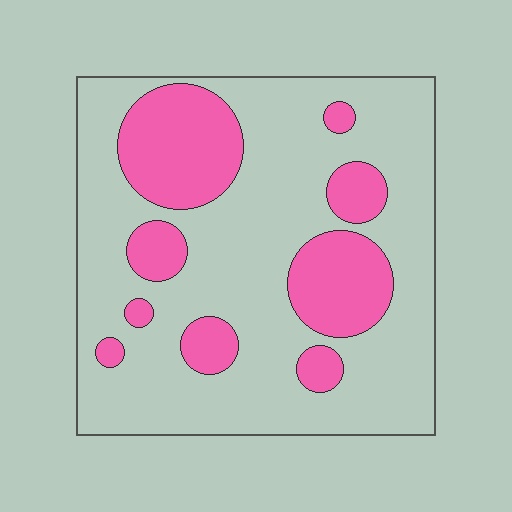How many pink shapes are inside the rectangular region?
9.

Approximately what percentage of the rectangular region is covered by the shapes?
Approximately 25%.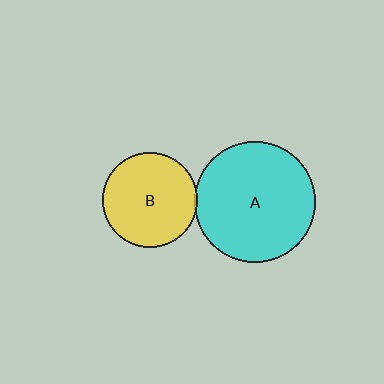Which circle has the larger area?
Circle A (cyan).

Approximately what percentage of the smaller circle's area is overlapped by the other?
Approximately 5%.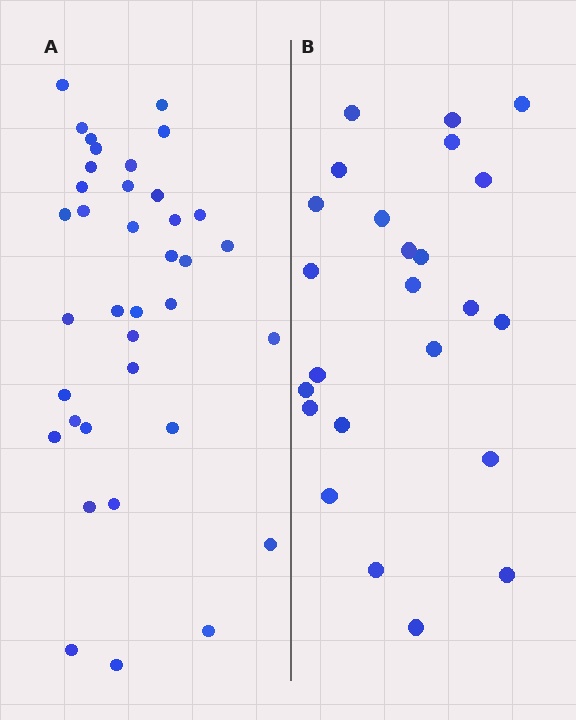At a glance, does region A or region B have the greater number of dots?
Region A (the left region) has more dots.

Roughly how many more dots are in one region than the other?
Region A has approximately 15 more dots than region B.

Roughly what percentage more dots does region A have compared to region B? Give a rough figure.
About 55% more.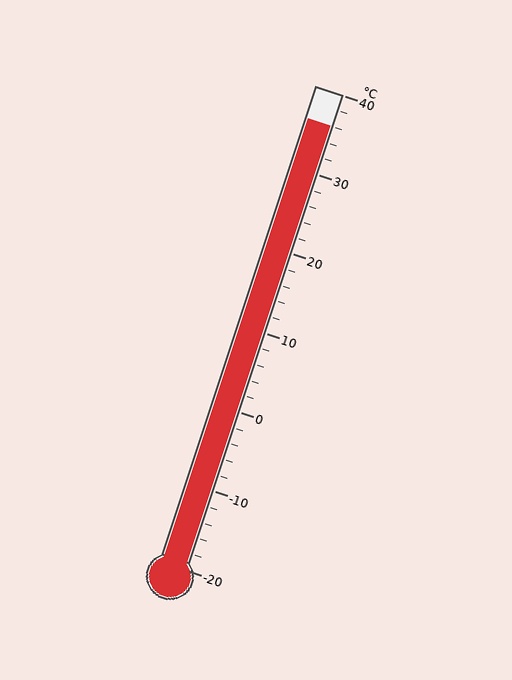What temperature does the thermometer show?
The thermometer shows approximately 36°C.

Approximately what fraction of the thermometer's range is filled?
The thermometer is filled to approximately 95% of its range.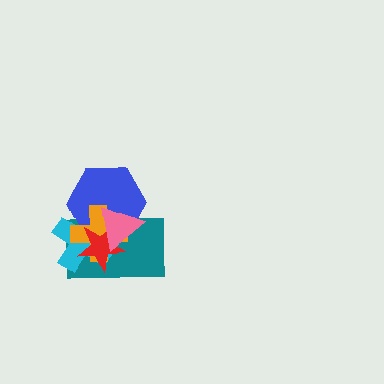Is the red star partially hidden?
Yes, it is partially covered by another shape.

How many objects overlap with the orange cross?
5 objects overlap with the orange cross.